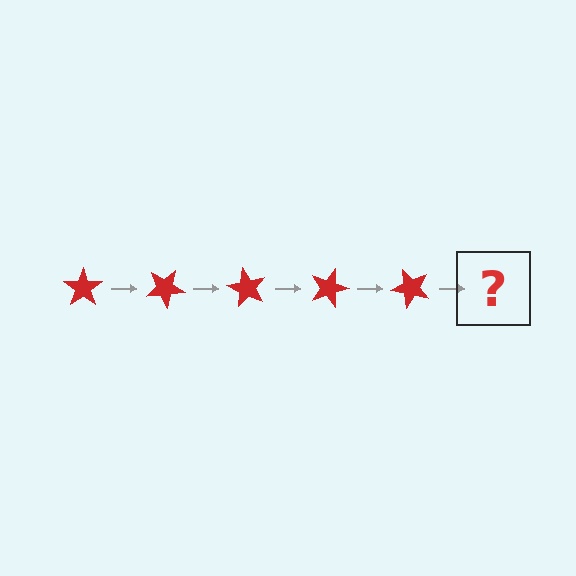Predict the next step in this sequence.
The next step is a red star rotated 150 degrees.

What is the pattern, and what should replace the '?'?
The pattern is that the star rotates 30 degrees each step. The '?' should be a red star rotated 150 degrees.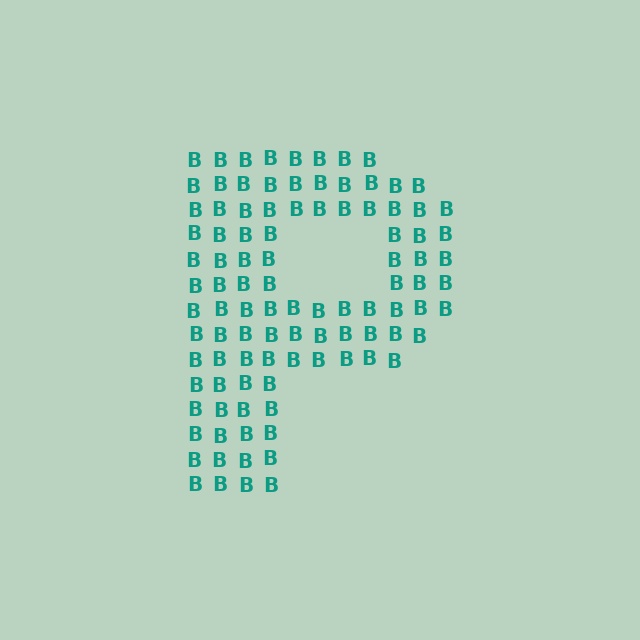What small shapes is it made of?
It is made of small letter B's.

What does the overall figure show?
The overall figure shows the letter P.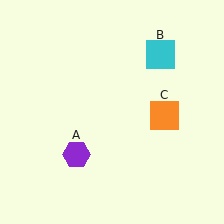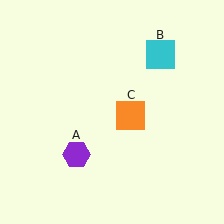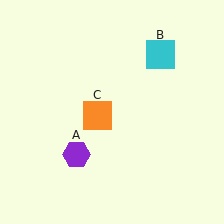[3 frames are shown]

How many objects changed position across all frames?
1 object changed position: orange square (object C).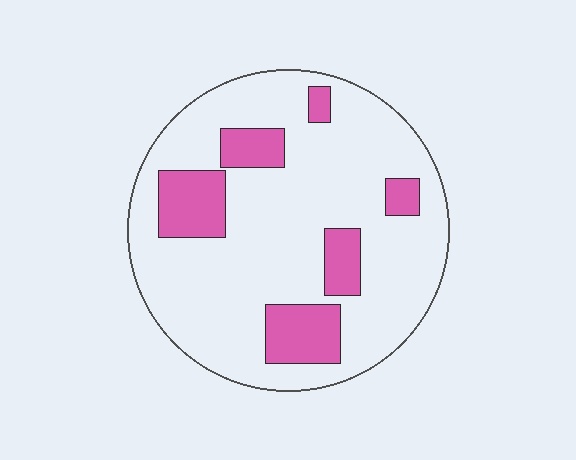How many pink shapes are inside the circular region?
6.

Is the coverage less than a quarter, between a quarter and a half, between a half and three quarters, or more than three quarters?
Less than a quarter.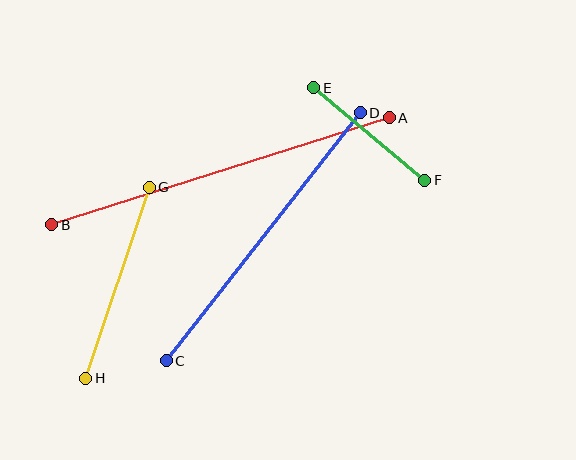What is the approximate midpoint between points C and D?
The midpoint is at approximately (263, 237) pixels.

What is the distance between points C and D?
The distance is approximately 315 pixels.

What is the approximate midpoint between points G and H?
The midpoint is at approximately (118, 283) pixels.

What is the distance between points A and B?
The distance is approximately 354 pixels.